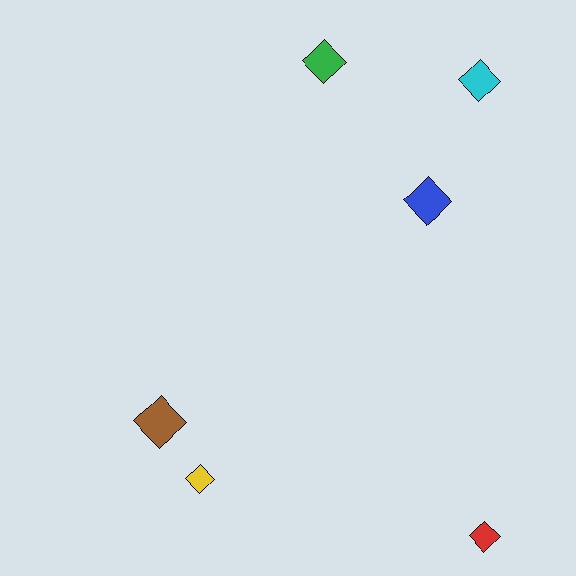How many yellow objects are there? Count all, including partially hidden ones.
There is 1 yellow object.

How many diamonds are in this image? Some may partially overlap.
There are 6 diamonds.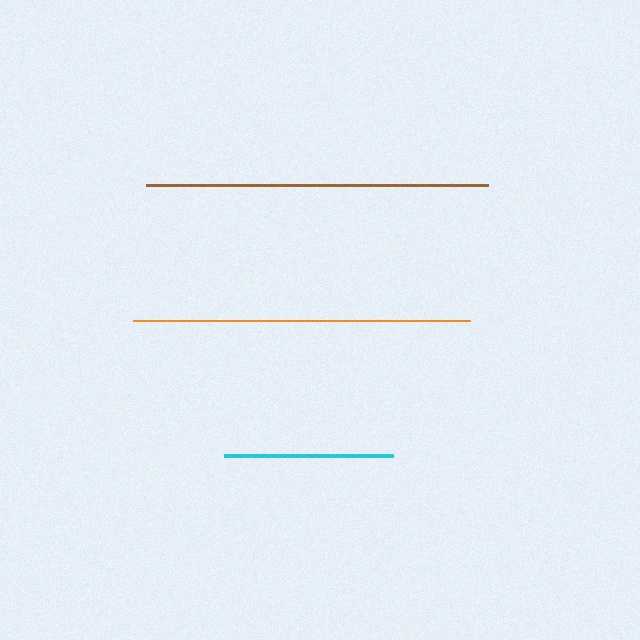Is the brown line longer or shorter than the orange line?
The brown line is longer than the orange line.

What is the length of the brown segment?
The brown segment is approximately 342 pixels long.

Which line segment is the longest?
The brown line is the longest at approximately 342 pixels.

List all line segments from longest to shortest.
From longest to shortest: brown, orange, cyan.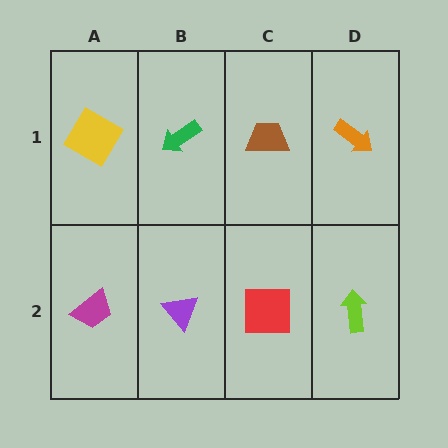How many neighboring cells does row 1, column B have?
3.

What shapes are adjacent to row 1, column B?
A purple triangle (row 2, column B), a yellow diamond (row 1, column A), a brown trapezoid (row 1, column C).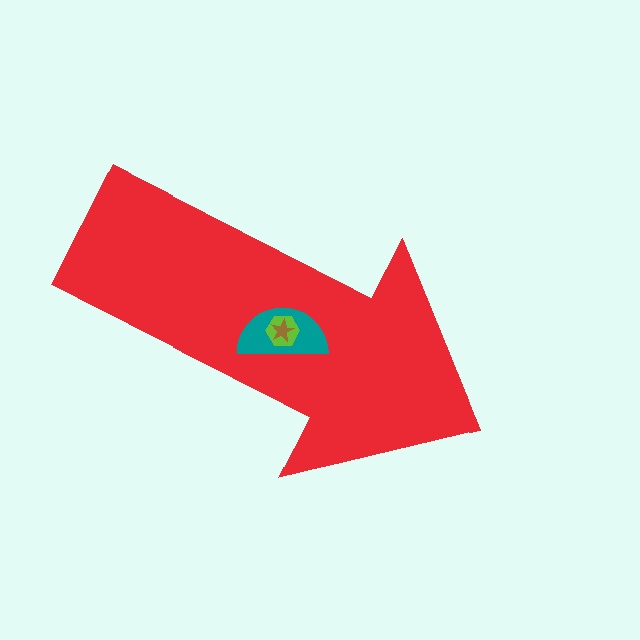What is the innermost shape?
The brown star.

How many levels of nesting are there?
4.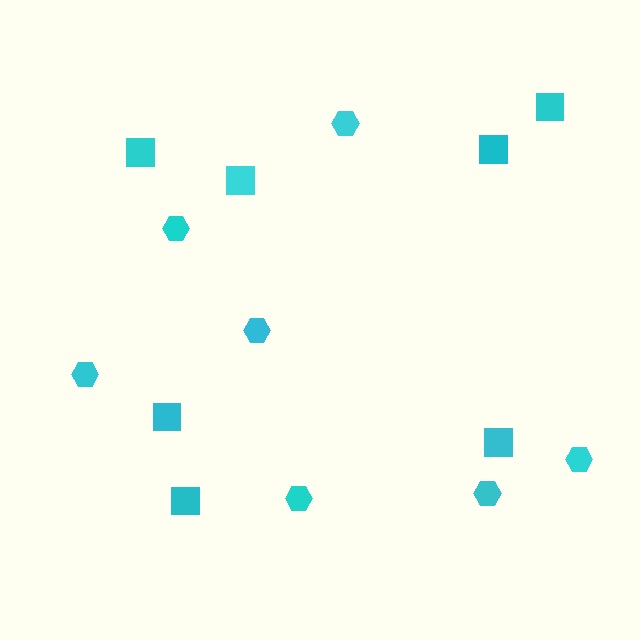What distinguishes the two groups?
There are 2 groups: one group of squares (7) and one group of hexagons (7).